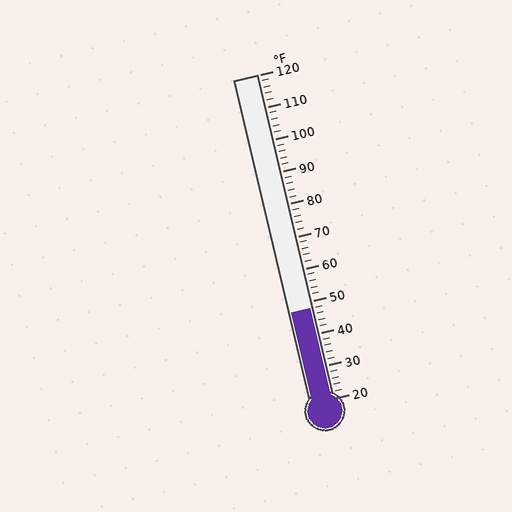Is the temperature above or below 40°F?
The temperature is above 40°F.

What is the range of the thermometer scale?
The thermometer scale ranges from 20°F to 120°F.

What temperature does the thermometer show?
The thermometer shows approximately 48°F.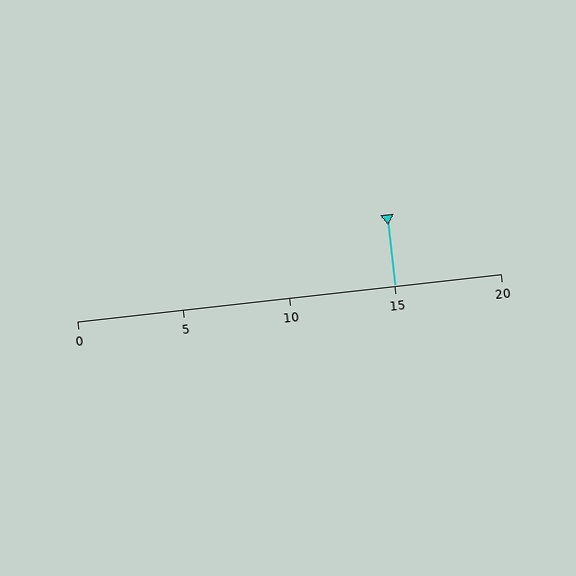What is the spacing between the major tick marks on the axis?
The major ticks are spaced 5 apart.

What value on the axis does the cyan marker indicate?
The marker indicates approximately 15.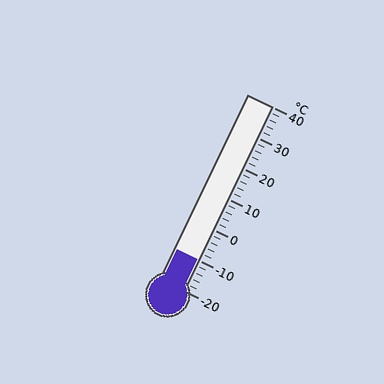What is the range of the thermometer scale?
The thermometer scale ranges from -20°C to 40°C.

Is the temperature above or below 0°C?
The temperature is below 0°C.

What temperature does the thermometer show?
The thermometer shows approximately -10°C.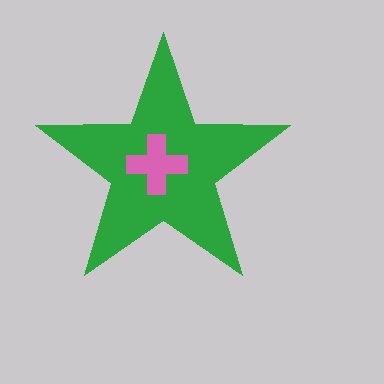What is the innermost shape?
The pink cross.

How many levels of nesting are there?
2.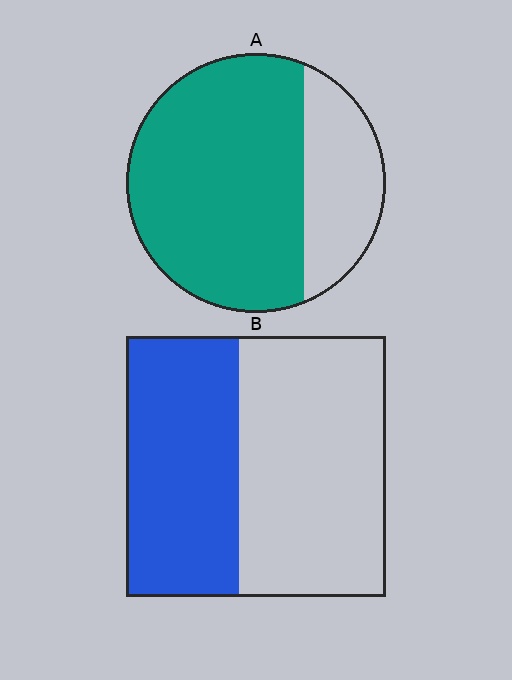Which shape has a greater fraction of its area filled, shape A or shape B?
Shape A.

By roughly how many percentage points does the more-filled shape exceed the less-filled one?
By roughly 30 percentage points (A over B).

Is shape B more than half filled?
No.